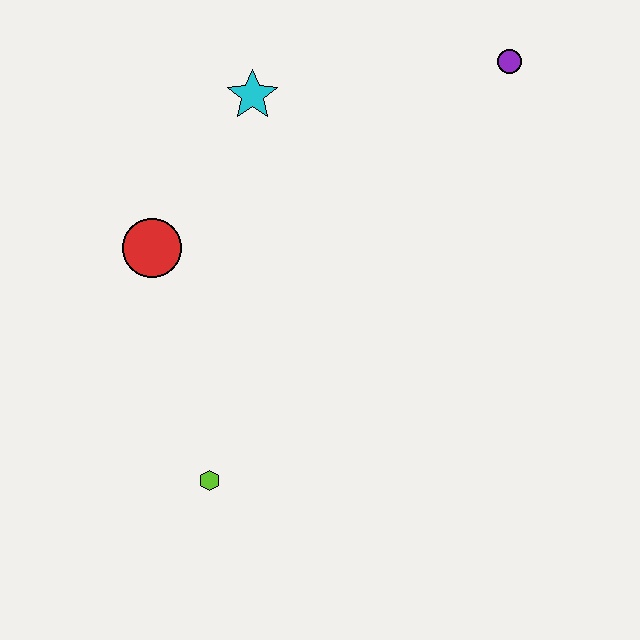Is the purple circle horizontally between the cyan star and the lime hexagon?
No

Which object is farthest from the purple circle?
The lime hexagon is farthest from the purple circle.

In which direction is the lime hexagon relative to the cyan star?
The lime hexagon is below the cyan star.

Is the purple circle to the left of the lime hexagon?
No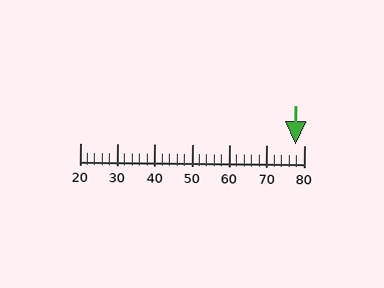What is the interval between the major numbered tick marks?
The major tick marks are spaced 10 units apart.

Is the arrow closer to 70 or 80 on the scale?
The arrow is closer to 80.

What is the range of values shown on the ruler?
The ruler shows values from 20 to 80.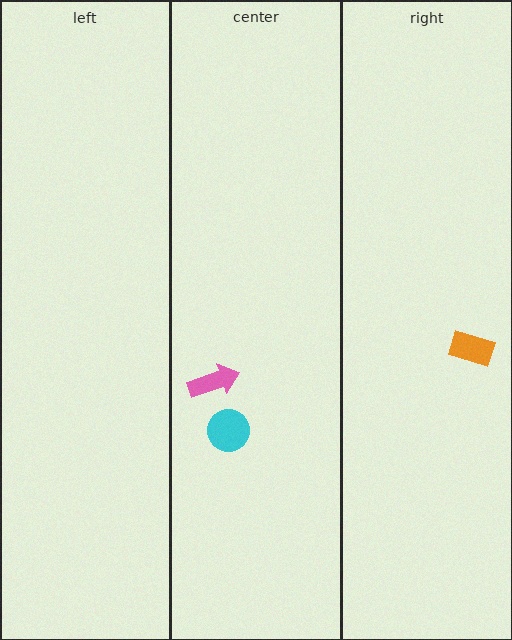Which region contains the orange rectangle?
The right region.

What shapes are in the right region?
The orange rectangle.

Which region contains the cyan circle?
The center region.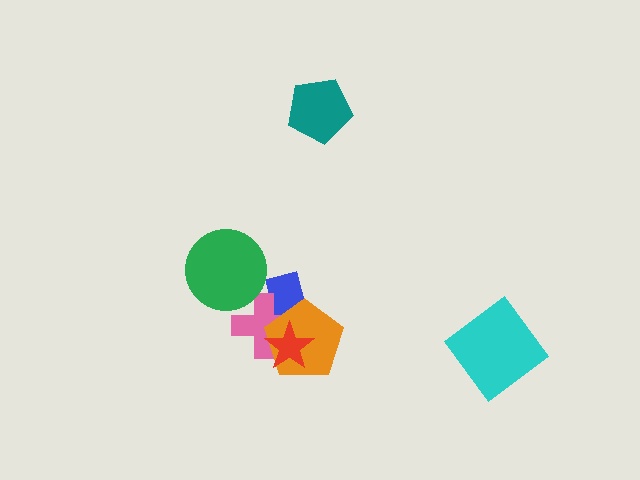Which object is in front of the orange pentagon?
The red star is in front of the orange pentagon.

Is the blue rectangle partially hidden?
Yes, it is partially covered by another shape.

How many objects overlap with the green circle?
0 objects overlap with the green circle.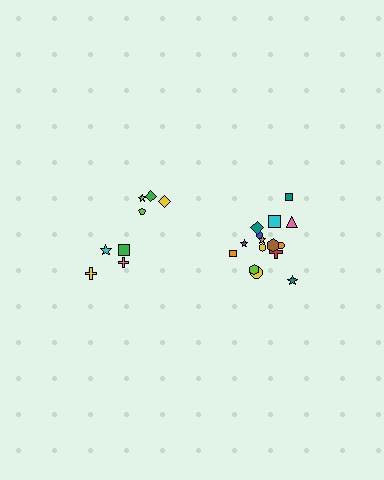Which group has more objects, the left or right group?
The right group.